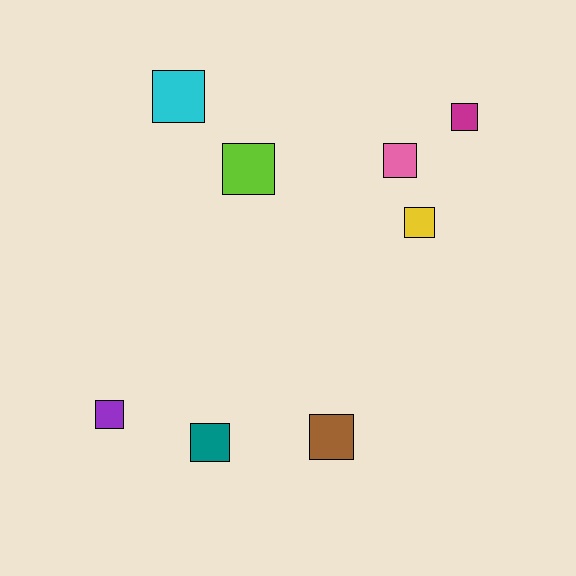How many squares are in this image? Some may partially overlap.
There are 8 squares.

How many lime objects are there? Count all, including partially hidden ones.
There is 1 lime object.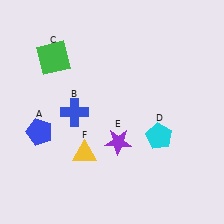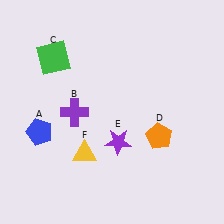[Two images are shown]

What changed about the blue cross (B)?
In Image 1, B is blue. In Image 2, it changed to purple.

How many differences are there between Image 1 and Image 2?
There are 2 differences between the two images.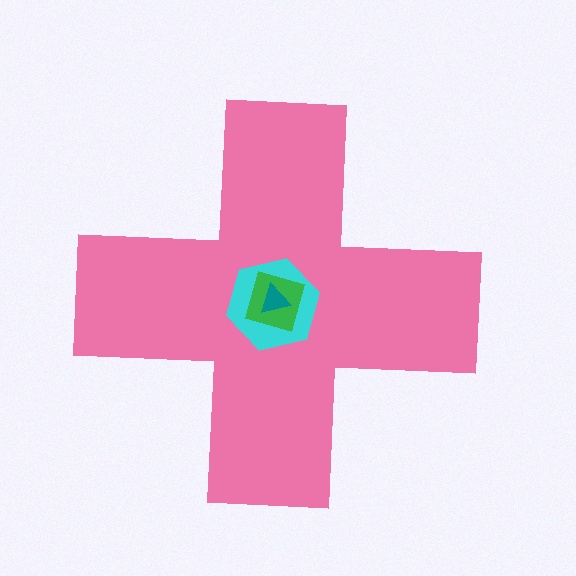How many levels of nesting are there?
4.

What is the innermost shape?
The teal triangle.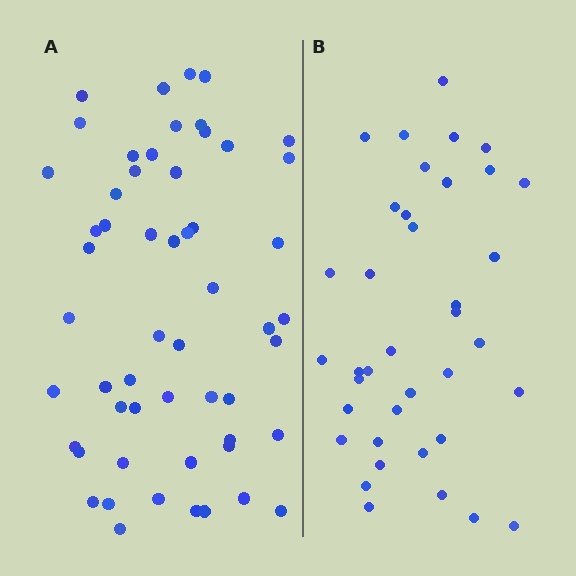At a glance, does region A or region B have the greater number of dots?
Region A (the left region) has more dots.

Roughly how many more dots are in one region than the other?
Region A has approximately 15 more dots than region B.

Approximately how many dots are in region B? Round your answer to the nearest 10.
About 40 dots. (The exact count is 38, which rounds to 40.)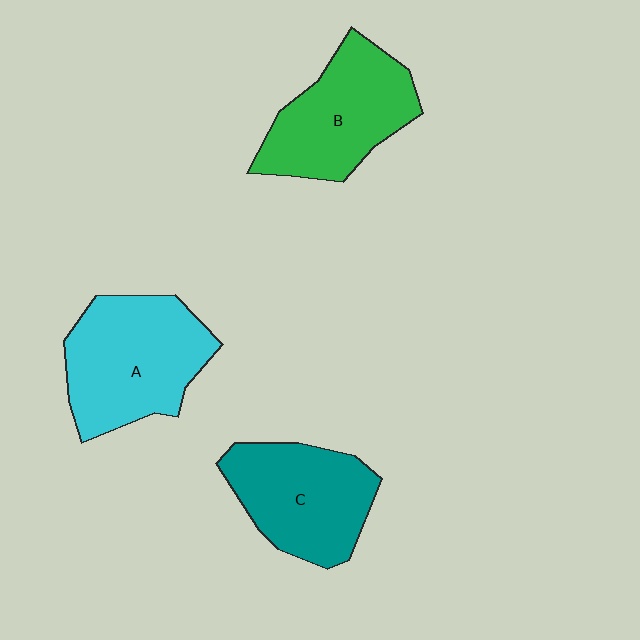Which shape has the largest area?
Shape A (cyan).